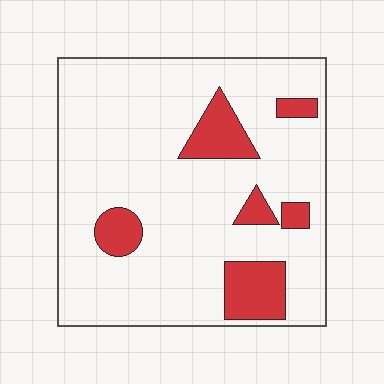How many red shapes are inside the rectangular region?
6.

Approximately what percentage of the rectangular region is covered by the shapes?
Approximately 15%.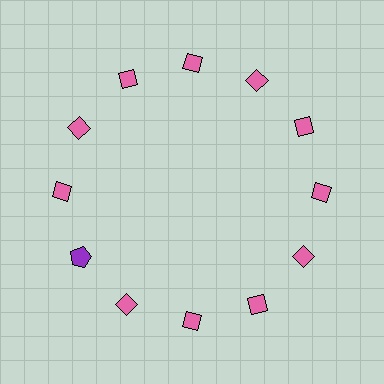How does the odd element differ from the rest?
It differs in both color (purple instead of pink) and shape (pentagon instead of diamond).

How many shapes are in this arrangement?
There are 12 shapes arranged in a ring pattern.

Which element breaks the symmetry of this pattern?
The purple pentagon at roughly the 8 o'clock position breaks the symmetry. All other shapes are pink diamonds.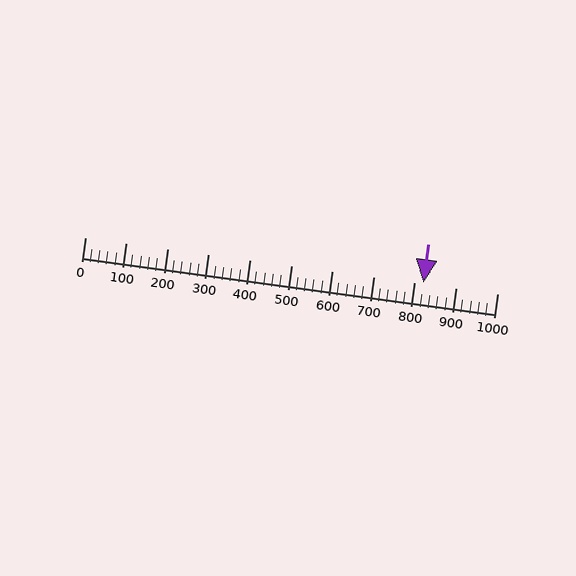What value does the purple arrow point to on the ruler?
The purple arrow points to approximately 820.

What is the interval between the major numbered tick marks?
The major tick marks are spaced 100 units apart.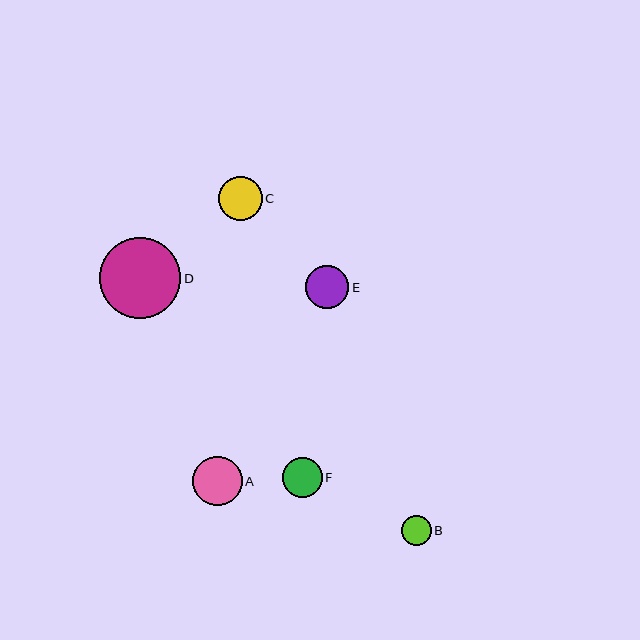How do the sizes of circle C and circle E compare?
Circle C and circle E are approximately the same size.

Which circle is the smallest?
Circle B is the smallest with a size of approximately 30 pixels.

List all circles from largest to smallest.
From largest to smallest: D, A, C, E, F, B.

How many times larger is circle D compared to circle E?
Circle D is approximately 1.9 times the size of circle E.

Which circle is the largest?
Circle D is the largest with a size of approximately 81 pixels.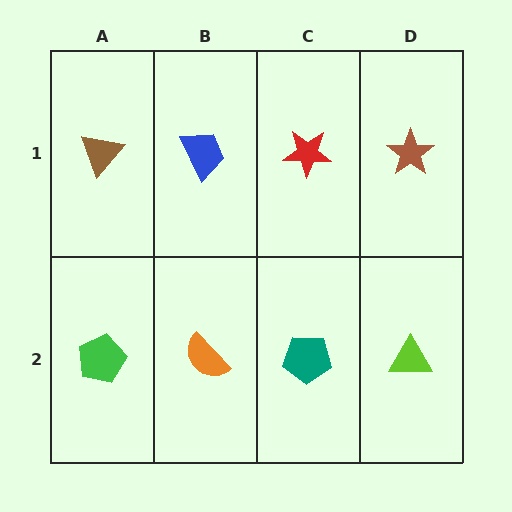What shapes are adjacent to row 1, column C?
A teal pentagon (row 2, column C), a blue trapezoid (row 1, column B), a brown star (row 1, column D).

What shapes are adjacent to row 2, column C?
A red star (row 1, column C), an orange semicircle (row 2, column B), a lime triangle (row 2, column D).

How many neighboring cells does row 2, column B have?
3.